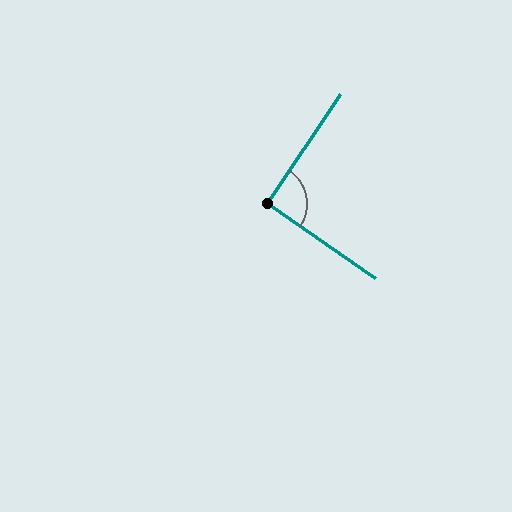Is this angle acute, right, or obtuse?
It is approximately a right angle.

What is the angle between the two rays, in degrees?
Approximately 91 degrees.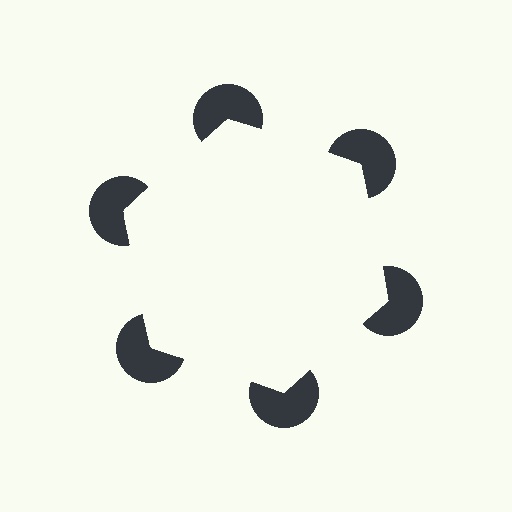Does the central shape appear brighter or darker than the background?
It typically appears slightly brighter than the background, even though no actual brightness change is drawn.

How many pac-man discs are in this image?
There are 6 — one at each vertex of the illusory hexagon.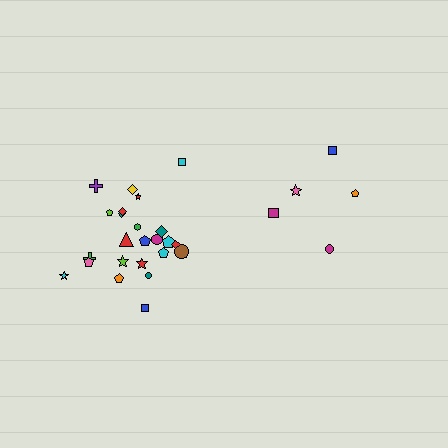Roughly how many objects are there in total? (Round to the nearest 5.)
Roughly 30 objects in total.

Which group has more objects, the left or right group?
The left group.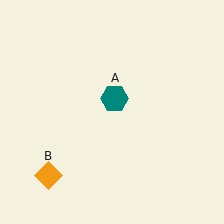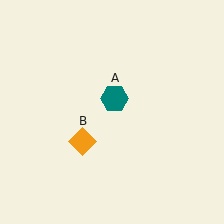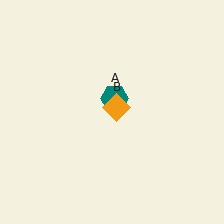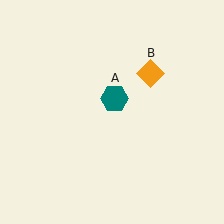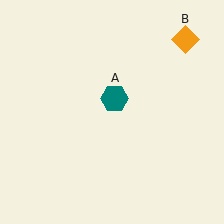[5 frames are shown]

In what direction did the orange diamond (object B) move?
The orange diamond (object B) moved up and to the right.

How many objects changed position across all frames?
1 object changed position: orange diamond (object B).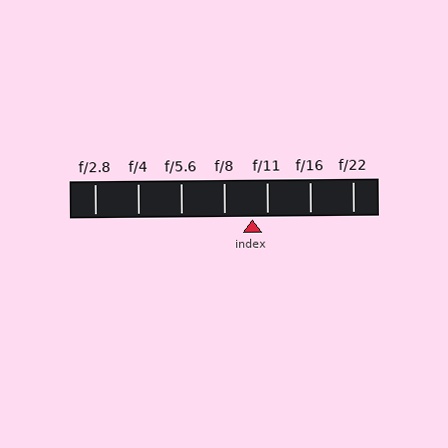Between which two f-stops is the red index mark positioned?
The index mark is between f/8 and f/11.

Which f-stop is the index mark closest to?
The index mark is closest to f/11.